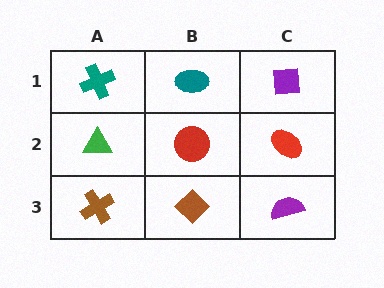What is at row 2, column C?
A red ellipse.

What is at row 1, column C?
A purple square.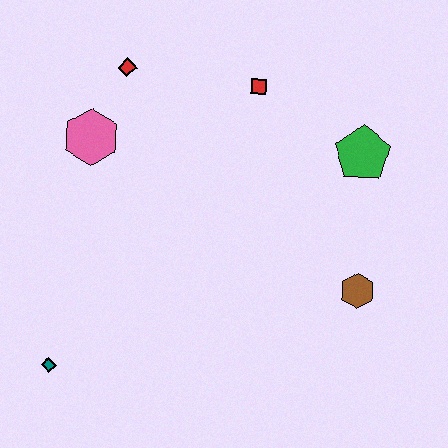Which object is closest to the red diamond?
The pink hexagon is closest to the red diamond.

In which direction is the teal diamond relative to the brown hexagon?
The teal diamond is to the left of the brown hexagon.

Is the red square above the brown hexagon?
Yes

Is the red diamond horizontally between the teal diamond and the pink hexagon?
No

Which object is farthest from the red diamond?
The brown hexagon is farthest from the red diamond.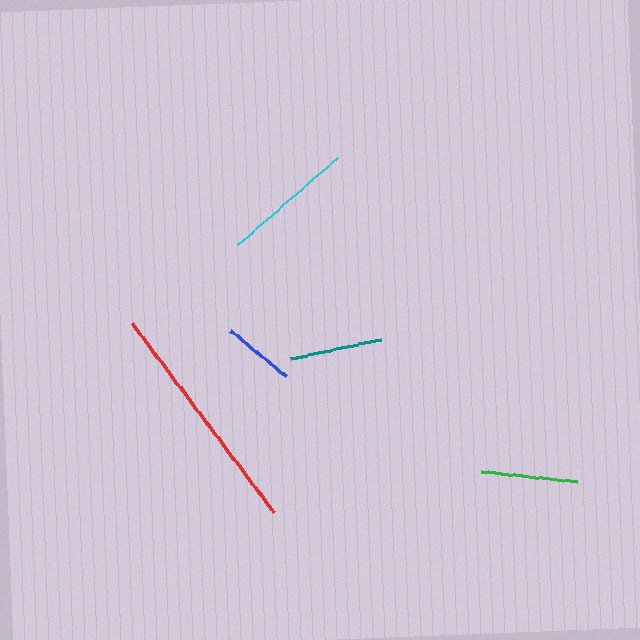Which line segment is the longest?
The red line is the longest at approximately 237 pixels.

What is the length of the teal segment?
The teal segment is approximately 93 pixels long.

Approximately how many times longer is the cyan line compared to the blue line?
The cyan line is approximately 1.8 times the length of the blue line.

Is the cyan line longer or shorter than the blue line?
The cyan line is longer than the blue line.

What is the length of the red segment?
The red segment is approximately 237 pixels long.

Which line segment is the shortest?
The blue line is the shortest at approximately 72 pixels.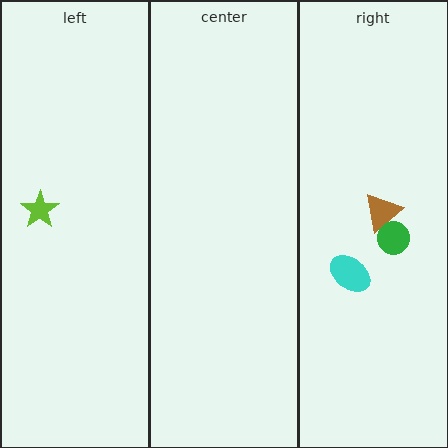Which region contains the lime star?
The left region.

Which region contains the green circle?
The right region.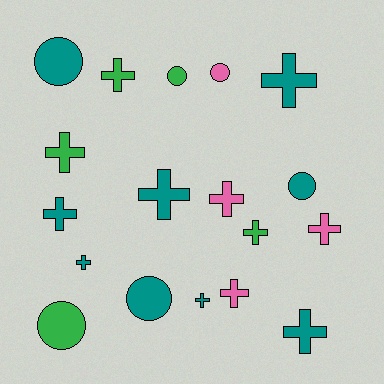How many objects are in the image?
There are 18 objects.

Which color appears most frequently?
Teal, with 9 objects.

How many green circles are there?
There are 2 green circles.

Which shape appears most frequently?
Cross, with 12 objects.